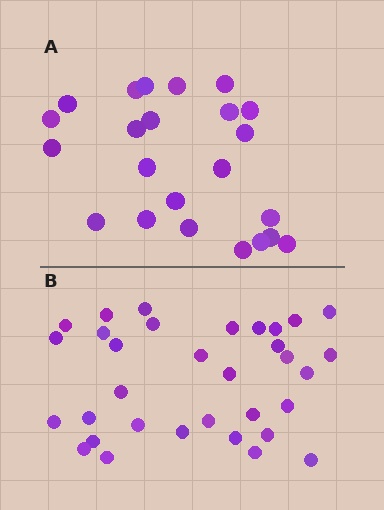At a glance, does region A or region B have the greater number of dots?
Region B (the bottom region) has more dots.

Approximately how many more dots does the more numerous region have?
Region B has roughly 10 or so more dots than region A.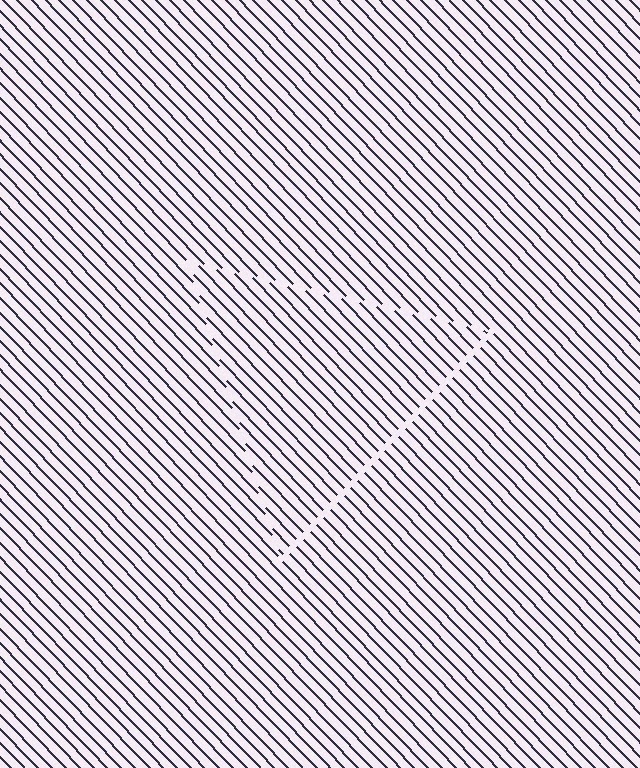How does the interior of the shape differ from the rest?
The interior of the shape contains the same grating, shifted by half a period — the contour is defined by the phase discontinuity where line-ends from the inner and outer gratings abut.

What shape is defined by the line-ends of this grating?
An illusory triangle. The interior of the shape contains the same grating, shifted by half a period — the contour is defined by the phase discontinuity where line-ends from the inner and outer gratings abut.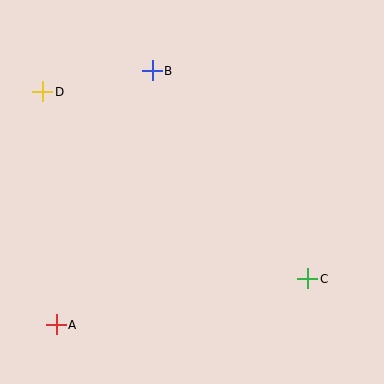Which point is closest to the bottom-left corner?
Point A is closest to the bottom-left corner.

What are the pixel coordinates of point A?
Point A is at (56, 325).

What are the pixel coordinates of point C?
Point C is at (308, 279).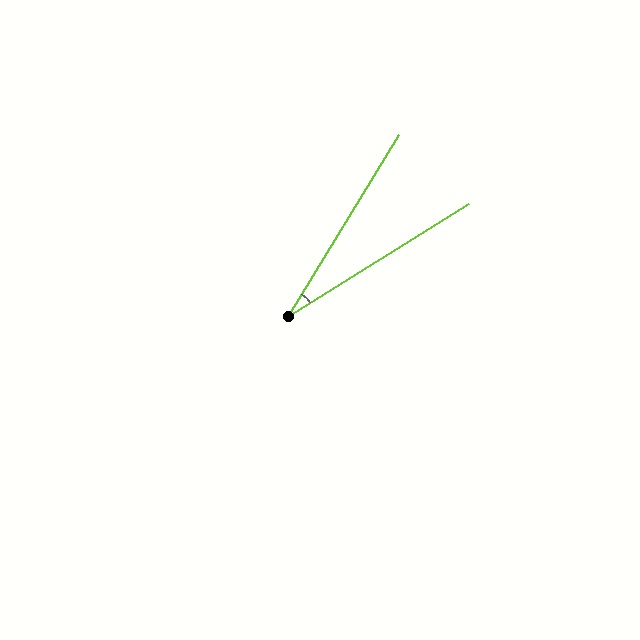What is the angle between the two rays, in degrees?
Approximately 27 degrees.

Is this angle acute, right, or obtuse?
It is acute.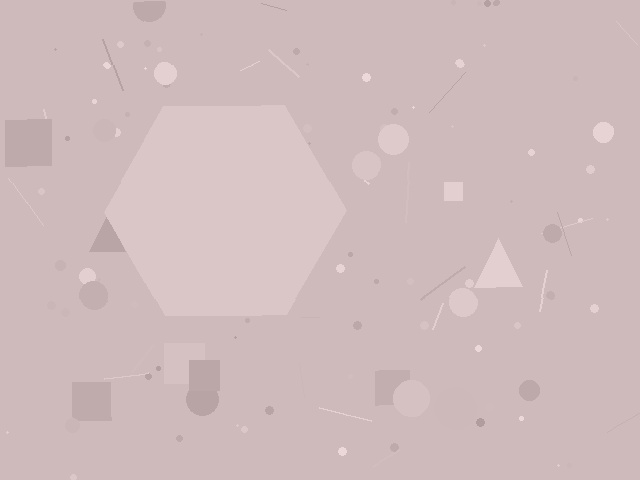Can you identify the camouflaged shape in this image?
The camouflaged shape is a hexagon.